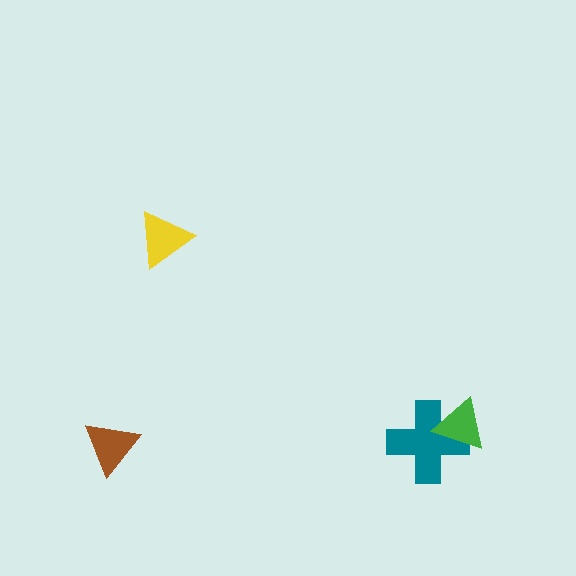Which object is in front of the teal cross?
The green triangle is in front of the teal cross.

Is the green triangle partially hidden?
No, no other shape covers it.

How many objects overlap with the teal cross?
1 object overlaps with the teal cross.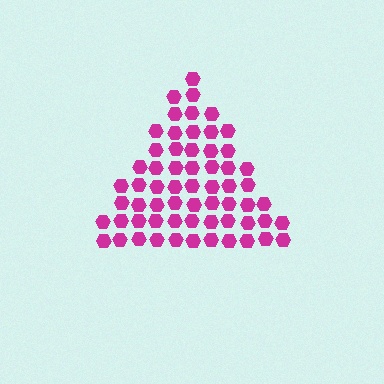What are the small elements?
The small elements are hexagons.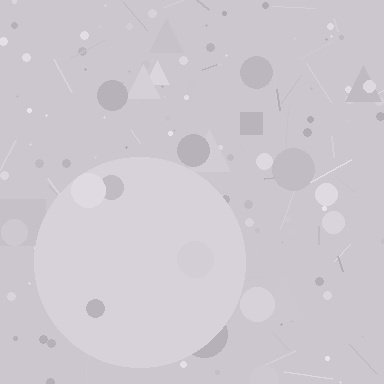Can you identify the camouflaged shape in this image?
The camouflaged shape is a circle.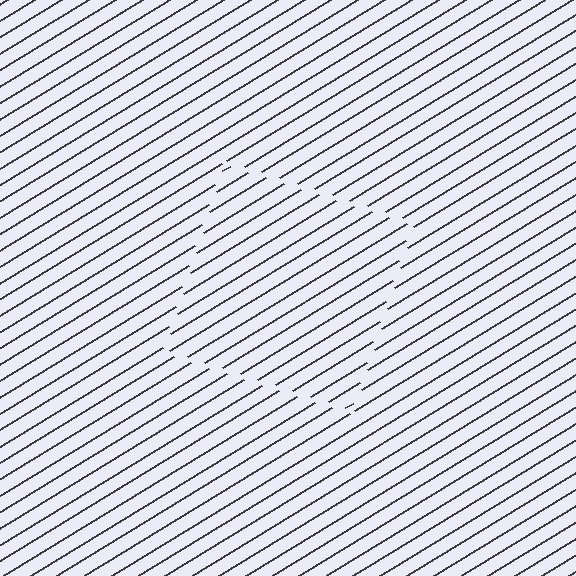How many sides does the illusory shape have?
4 sides — the line-ends trace a square.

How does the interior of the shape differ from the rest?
The interior of the shape contains the same grating, shifted by half a period — the contour is defined by the phase discontinuity where line-ends from the inner and outer gratings abut.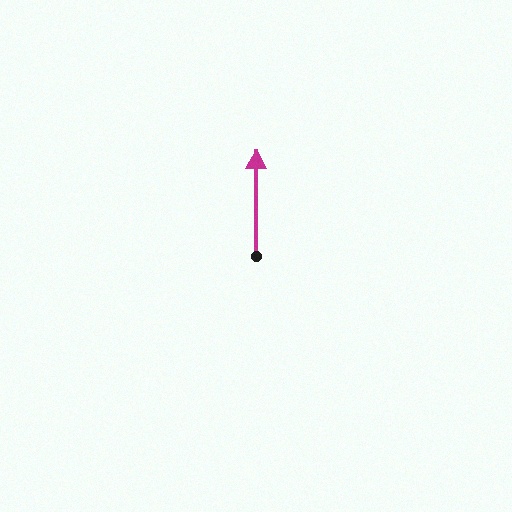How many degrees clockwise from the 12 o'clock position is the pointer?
Approximately 0 degrees.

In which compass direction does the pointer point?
North.